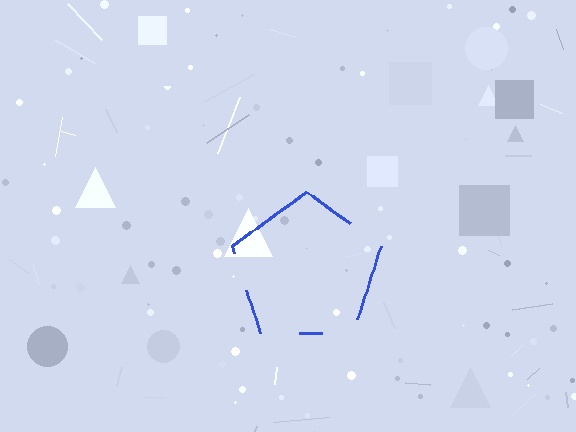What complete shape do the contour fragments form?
The contour fragments form a pentagon.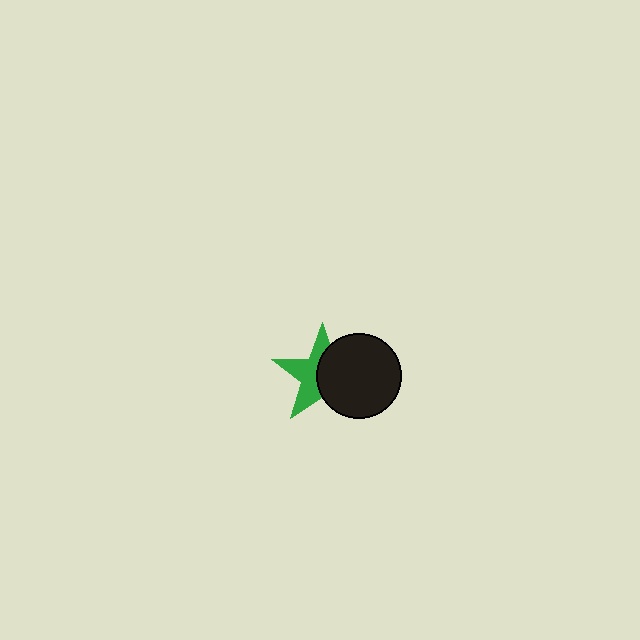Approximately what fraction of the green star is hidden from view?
Roughly 51% of the green star is hidden behind the black circle.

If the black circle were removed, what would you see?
You would see the complete green star.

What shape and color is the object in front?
The object in front is a black circle.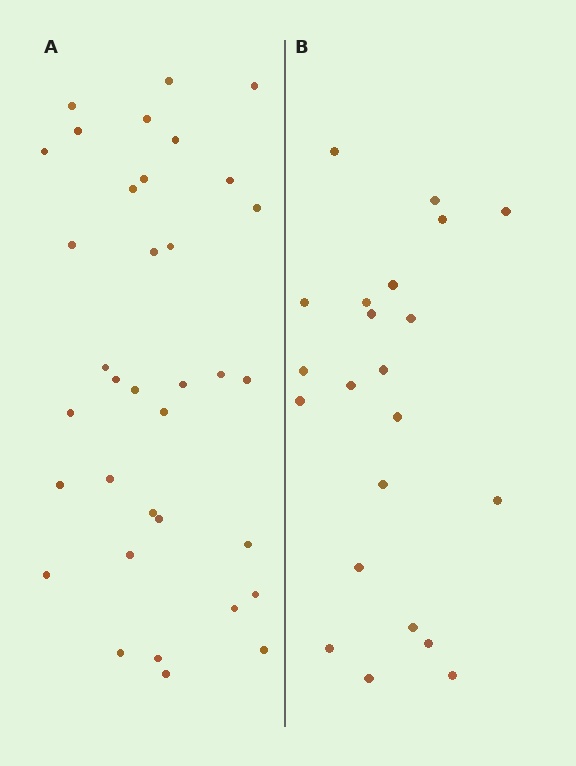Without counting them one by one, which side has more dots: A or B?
Region A (the left region) has more dots.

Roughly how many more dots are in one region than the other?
Region A has approximately 15 more dots than region B.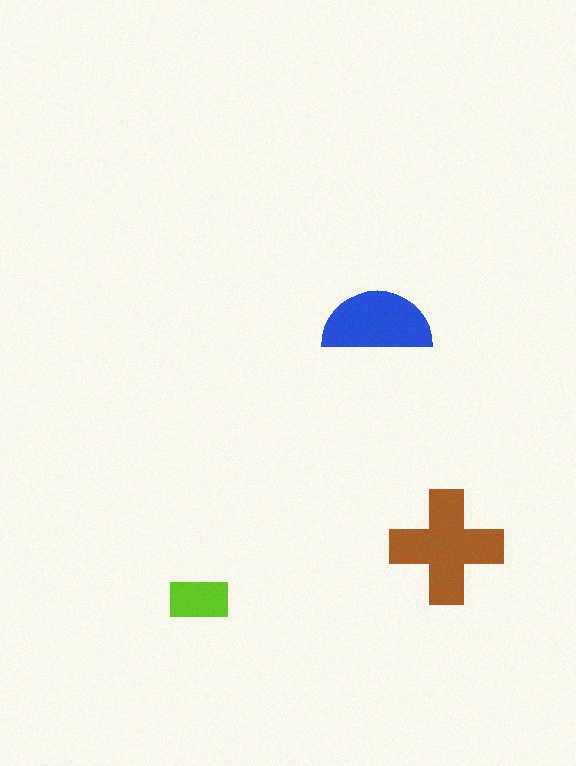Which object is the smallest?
The lime rectangle.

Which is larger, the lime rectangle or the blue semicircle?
The blue semicircle.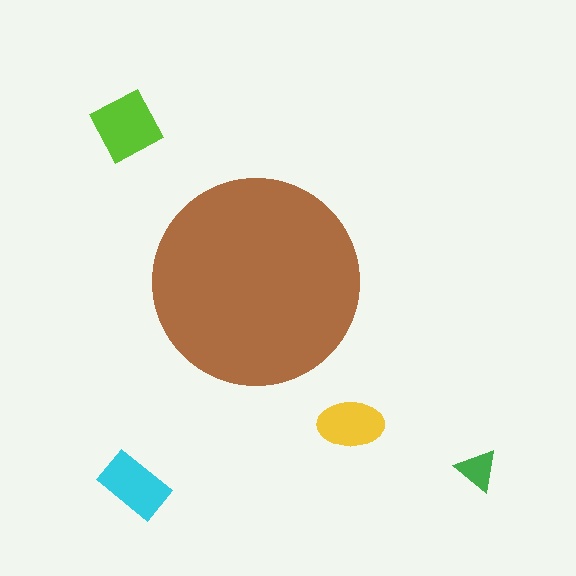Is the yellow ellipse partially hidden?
No, the yellow ellipse is fully visible.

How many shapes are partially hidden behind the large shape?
0 shapes are partially hidden.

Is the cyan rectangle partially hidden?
No, the cyan rectangle is fully visible.